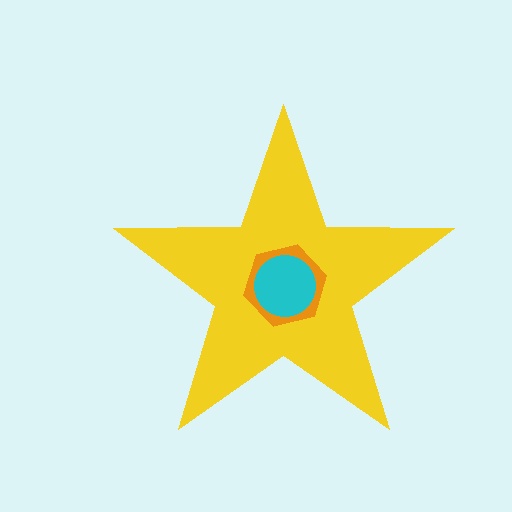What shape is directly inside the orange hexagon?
The cyan circle.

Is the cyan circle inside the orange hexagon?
Yes.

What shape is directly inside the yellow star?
The orange hexagon.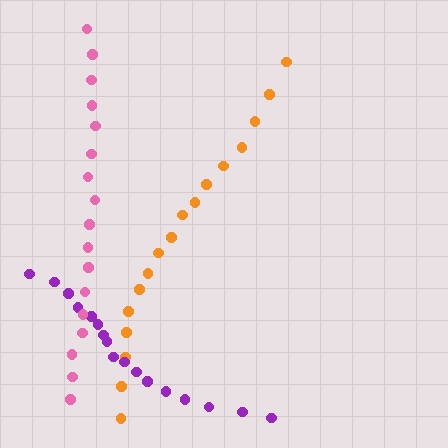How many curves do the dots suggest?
There are 3 distinct paths.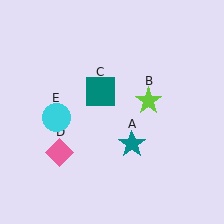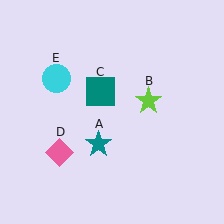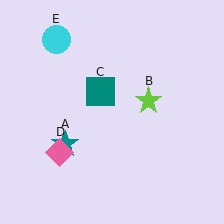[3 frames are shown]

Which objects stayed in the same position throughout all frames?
Lime star (object B) and teal square (object C) and pink diamond (object D) remained stationary.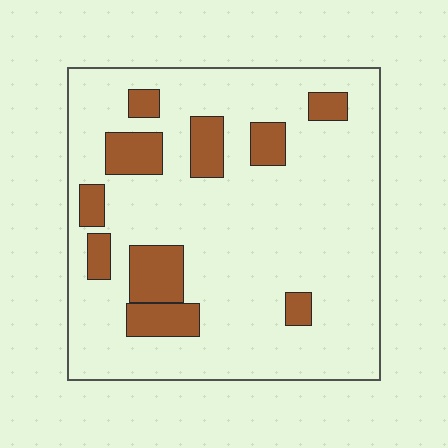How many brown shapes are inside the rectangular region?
10.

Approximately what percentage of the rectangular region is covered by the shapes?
Approximately 15%.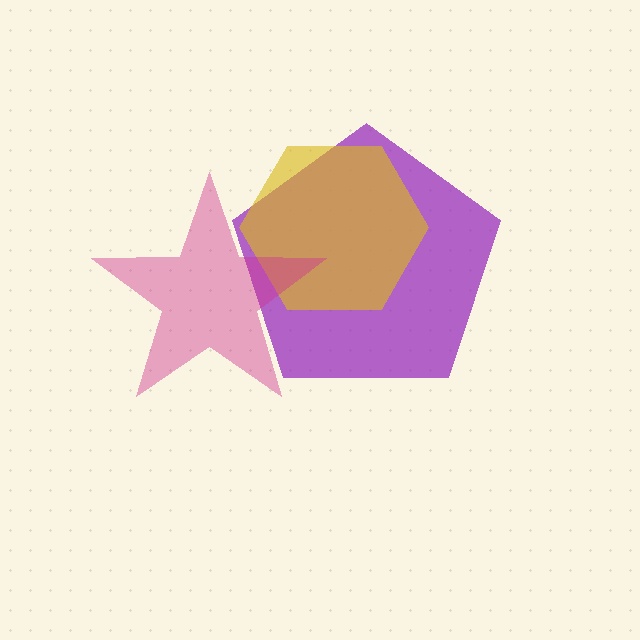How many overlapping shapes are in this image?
There are 3 overlapping shapes in the image.